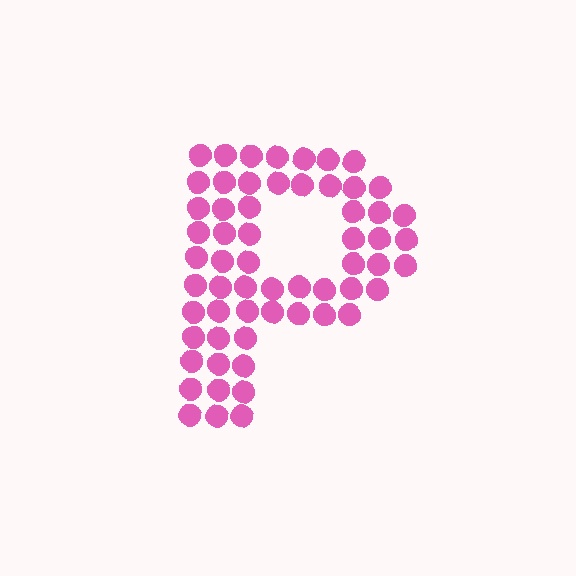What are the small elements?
The small elements are circles.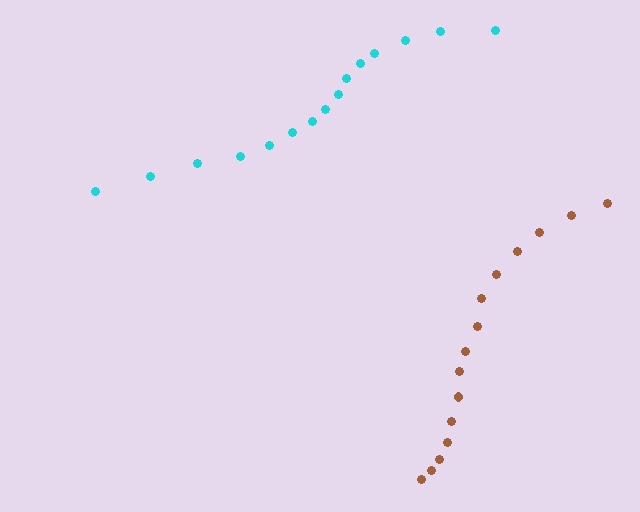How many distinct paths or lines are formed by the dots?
There are 2 distinct paths.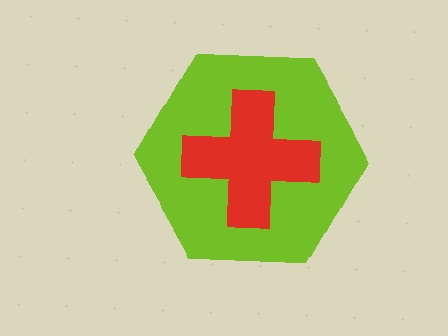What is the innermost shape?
The red cross.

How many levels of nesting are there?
2.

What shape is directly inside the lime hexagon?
The red cross.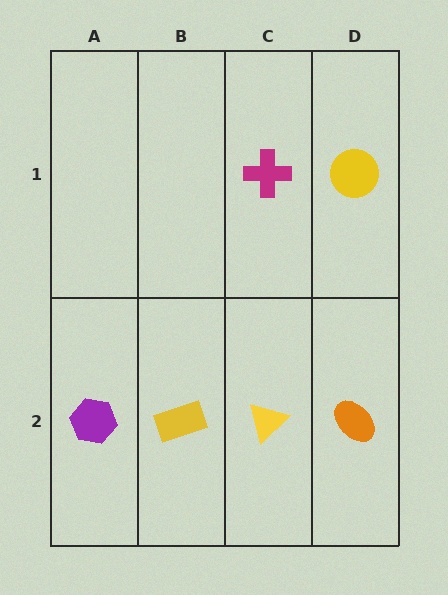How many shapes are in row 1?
2 shapes.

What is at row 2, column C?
A yellow triangle.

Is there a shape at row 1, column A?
No, that cell is empty.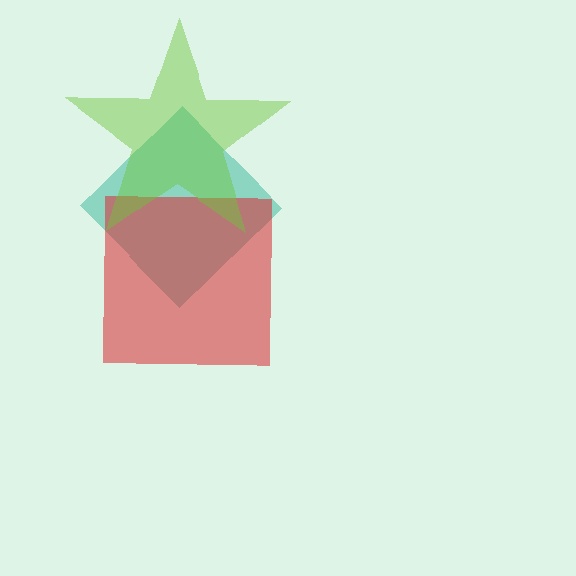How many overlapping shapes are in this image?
There are 3 overlapping shapes in the image.